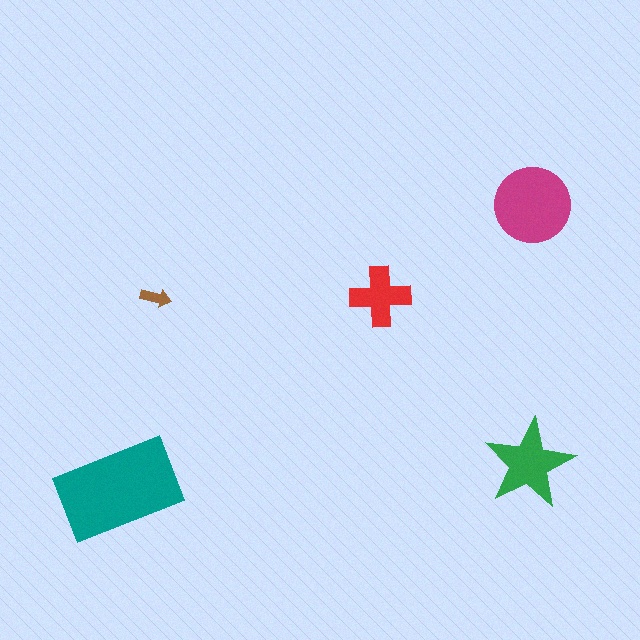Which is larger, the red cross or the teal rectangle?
The teal rectangle.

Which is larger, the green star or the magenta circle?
The magenta circle.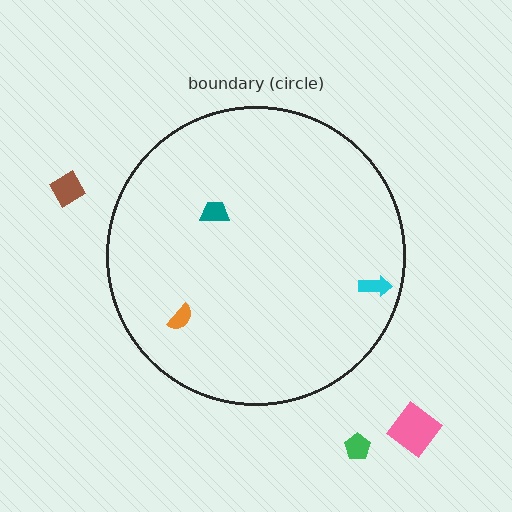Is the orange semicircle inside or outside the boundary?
Inside.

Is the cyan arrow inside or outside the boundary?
Inside.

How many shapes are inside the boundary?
3 inside, 3 outside.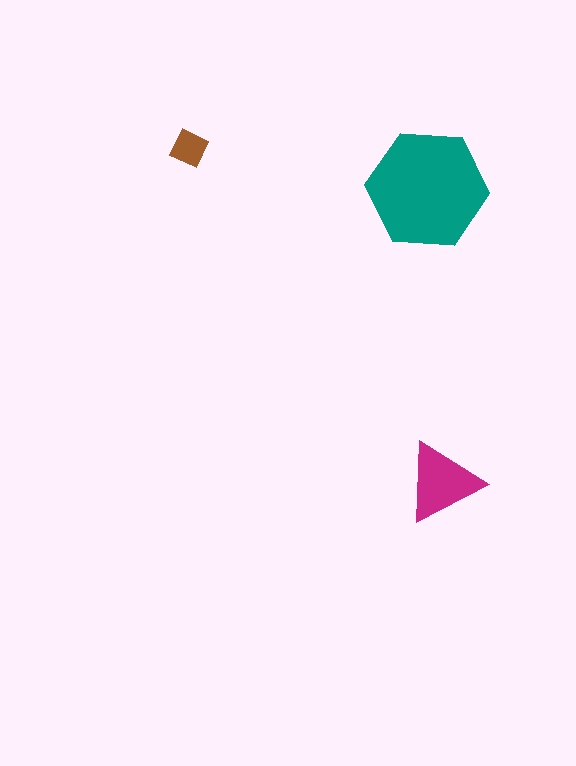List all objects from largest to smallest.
The teal hexagon, the magenta triangle, the brown square.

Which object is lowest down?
The magenta triangle is bottommost.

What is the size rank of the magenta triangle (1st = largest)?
2nd.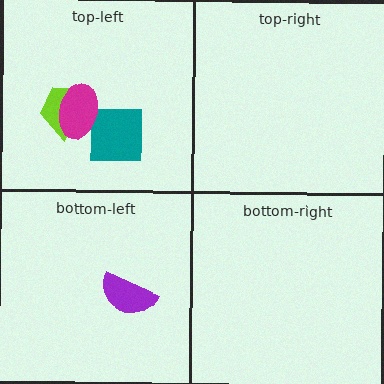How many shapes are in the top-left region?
3.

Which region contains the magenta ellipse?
The top-left region.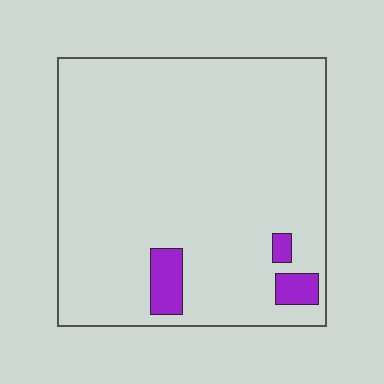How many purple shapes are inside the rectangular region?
3.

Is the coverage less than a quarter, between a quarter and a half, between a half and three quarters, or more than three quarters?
Less than a quarter.